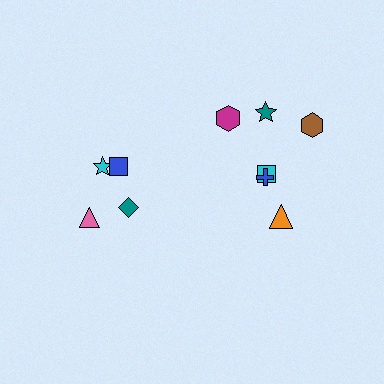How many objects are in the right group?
There are 6 objects.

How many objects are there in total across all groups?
There are 10 objects.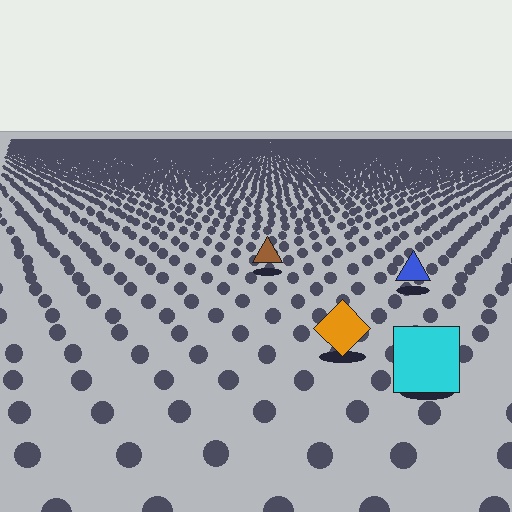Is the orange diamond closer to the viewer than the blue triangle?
Yes. The orange diamond is closer — you can tell from the texture gradient: the ground texture is coarser near it.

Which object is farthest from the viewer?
The brown triangle is farthest from the viewer. It appears smaller and the ground texture around it is denser.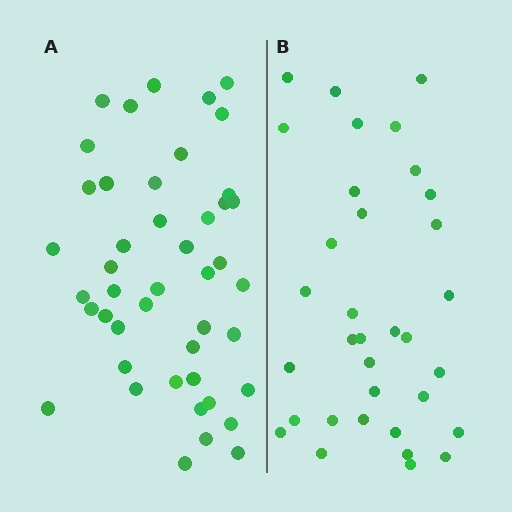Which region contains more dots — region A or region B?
Region A (the left region) has more dots.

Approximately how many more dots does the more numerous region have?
Region A has roughly 12 or so more dots than region B.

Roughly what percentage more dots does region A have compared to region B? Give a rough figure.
About 30% more.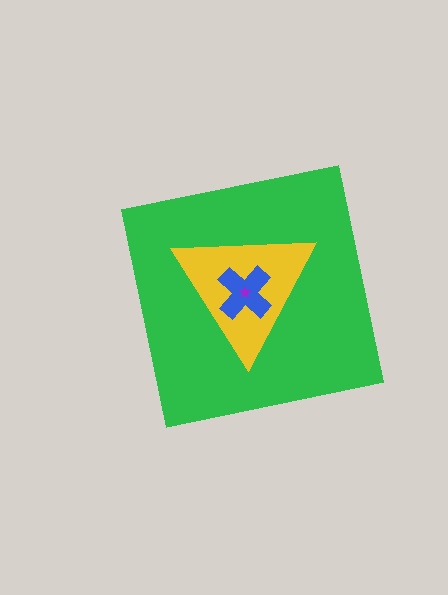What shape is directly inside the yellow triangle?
The blue cross.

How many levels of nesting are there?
4.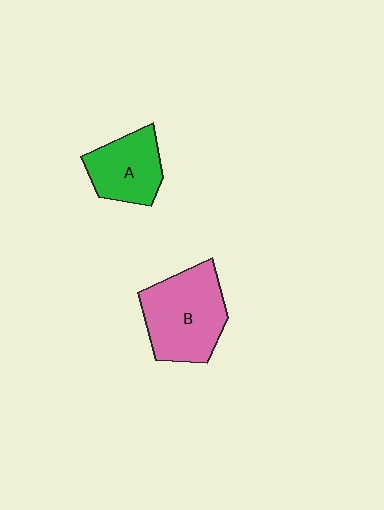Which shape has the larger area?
Shape B (pink).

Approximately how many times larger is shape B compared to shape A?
Approximately 1.5 times.